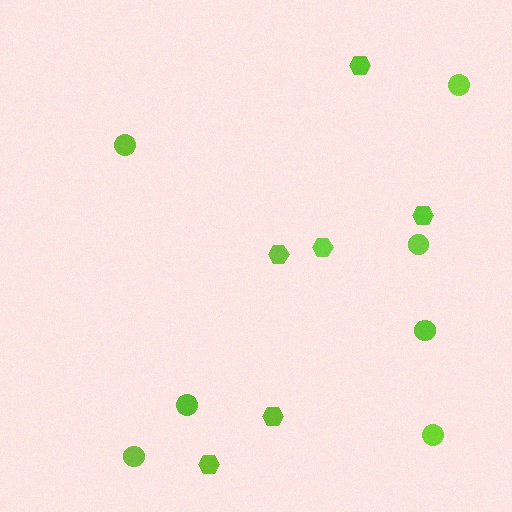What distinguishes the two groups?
There are 2 groups: one group of hexagons (6) and one group of circles (7).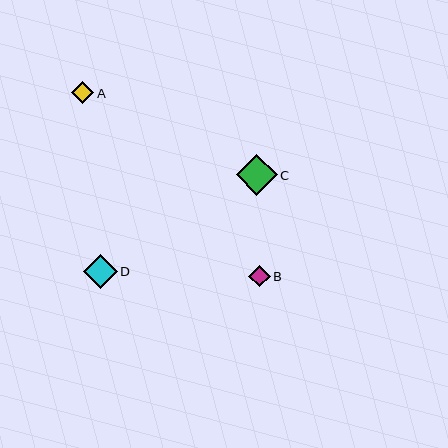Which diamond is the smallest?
Diamond B is the smallest with a size of approximately 21 pixels.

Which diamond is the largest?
Diamond C is the largest with a size of approximately 41 pixels.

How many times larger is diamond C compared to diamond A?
Diamond C is approximately 1.8 times the size of diamond A.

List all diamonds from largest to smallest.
From largest to smallest: C, D, A, B.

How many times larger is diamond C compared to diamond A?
Diamond C is approximately 1.8 times the size of diamond A.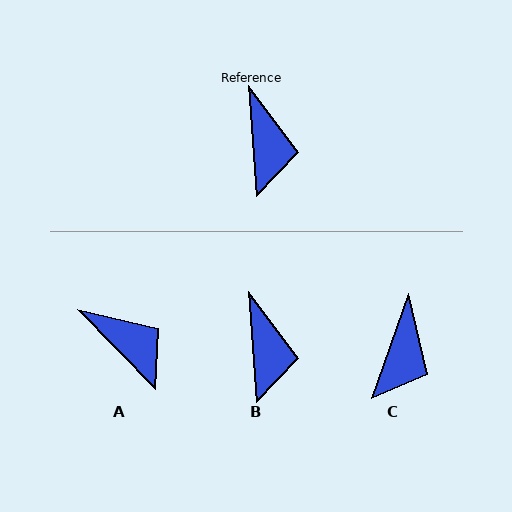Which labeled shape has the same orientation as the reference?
B.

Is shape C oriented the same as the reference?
No, it is off by about 23 degrees.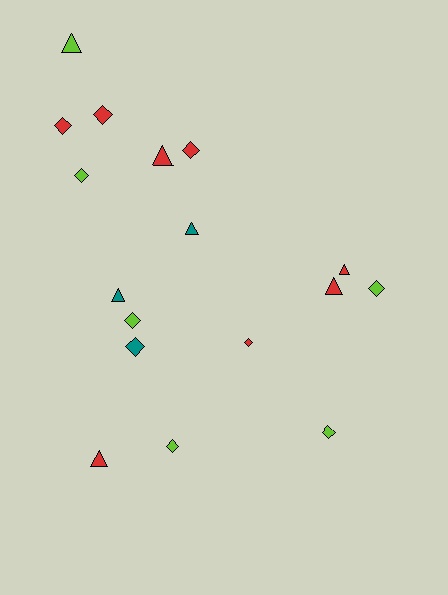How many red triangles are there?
There are 4 red triangles.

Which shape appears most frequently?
Diamond, with 10 objects.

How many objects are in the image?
There are 17 objects.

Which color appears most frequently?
Red, with 8 objects.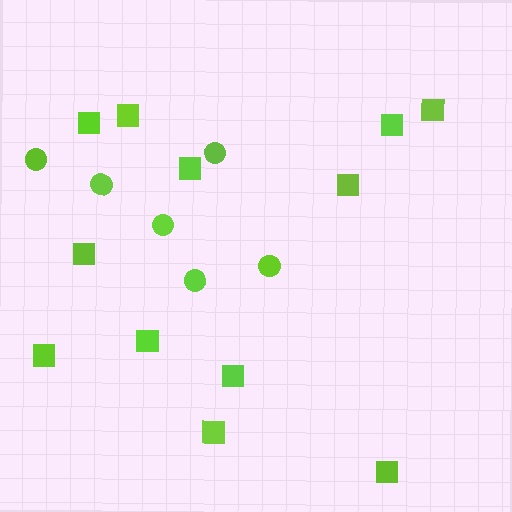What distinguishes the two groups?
There are 2 groups: one group of squares (12) and one group of circles (6).